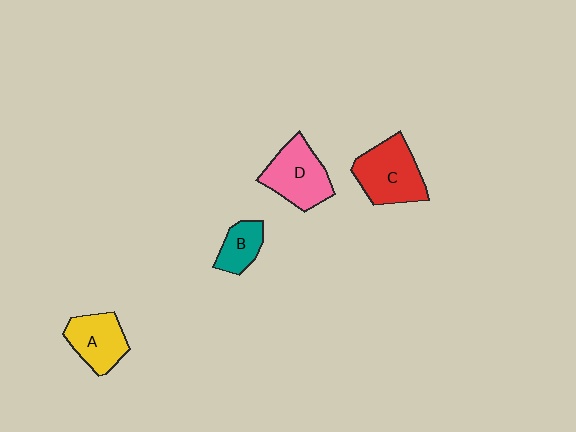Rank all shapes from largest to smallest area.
From largest to smallest: C (red), D (pink), A (yellow), B (teal).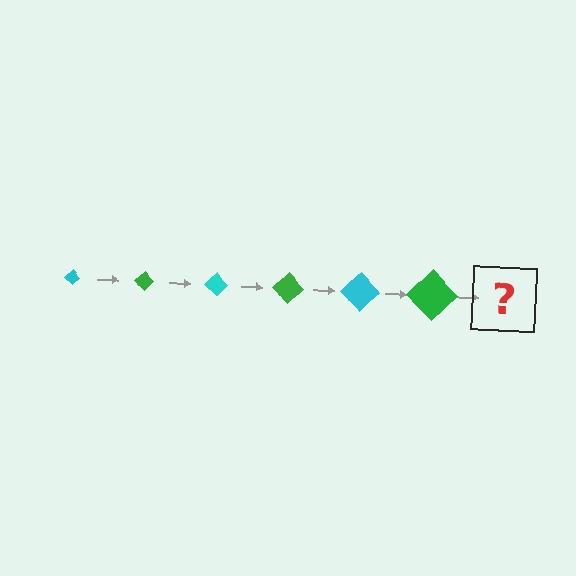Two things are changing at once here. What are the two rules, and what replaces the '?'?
The two rules are that the diamond grows larger each step and the color cycles through cyan and green. The '?' should be a cyan diamond, larger than the previous one.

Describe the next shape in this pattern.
It should be a cyan diamond, larger than the previous one.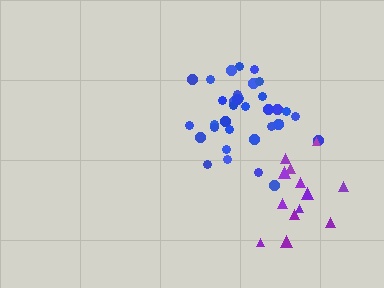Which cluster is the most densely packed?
Blue.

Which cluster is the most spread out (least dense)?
Purple.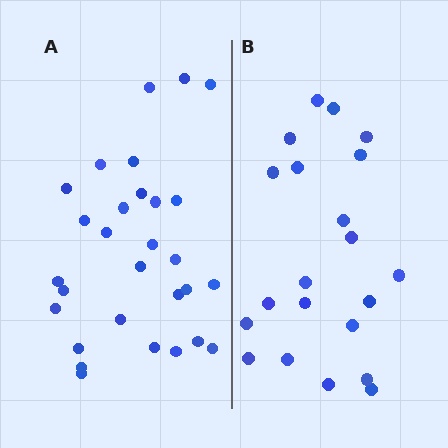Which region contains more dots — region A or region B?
Region A (the left region) has more dots.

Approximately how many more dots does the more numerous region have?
Region A has roughly 8 or so more dots than region B.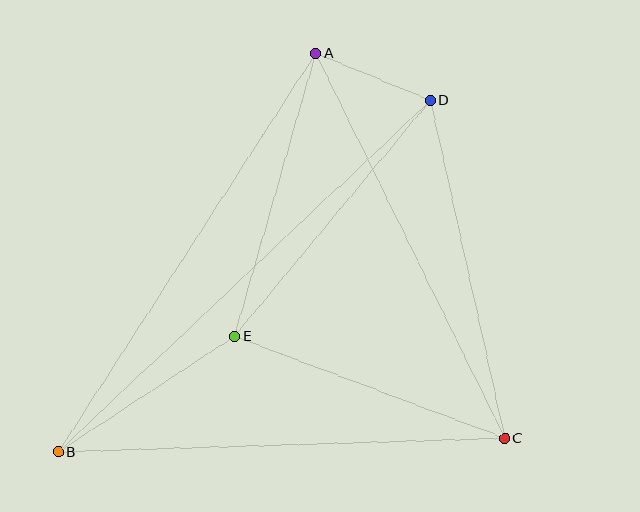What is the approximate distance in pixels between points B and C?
The distance between B and C is approximately 447 pixels.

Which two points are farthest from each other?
Points B and D are farthest from each other.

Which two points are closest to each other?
Points A and D are closest to each other.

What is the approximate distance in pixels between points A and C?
The distance between A and C is approximately 429 pixels.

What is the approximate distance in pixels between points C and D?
The distance between C and D is approximately 346 pixels.